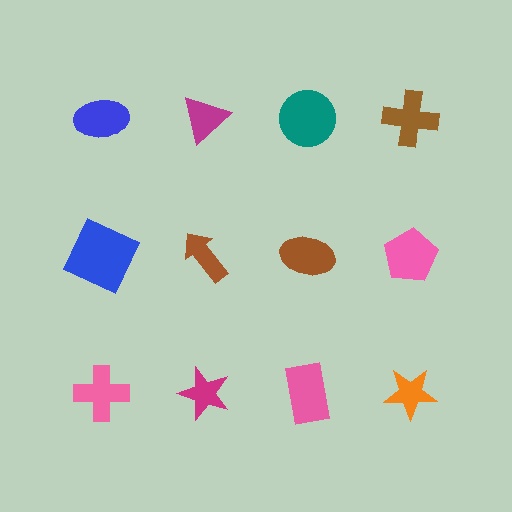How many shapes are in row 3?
4 shapes.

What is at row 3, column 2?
A magenta star.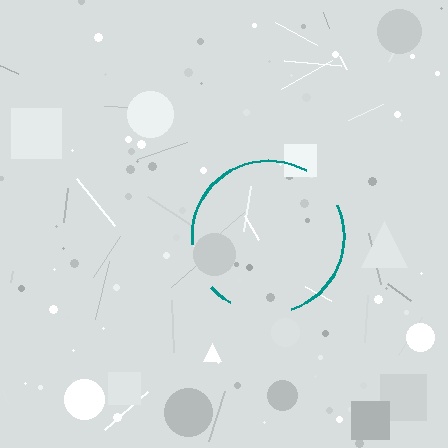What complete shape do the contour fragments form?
The contour fragments form a circle.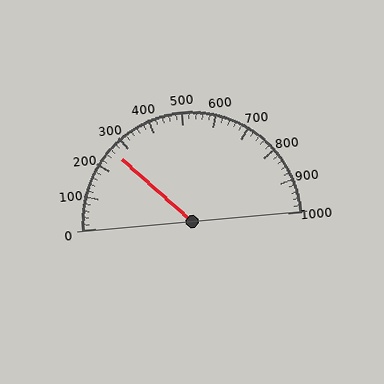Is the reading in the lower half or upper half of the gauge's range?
The reading is in the lower half of the range (0 to 1000).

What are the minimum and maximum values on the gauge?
The gauge ranges from 0 to 1000.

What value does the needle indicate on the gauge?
The needle indicates approximately 260.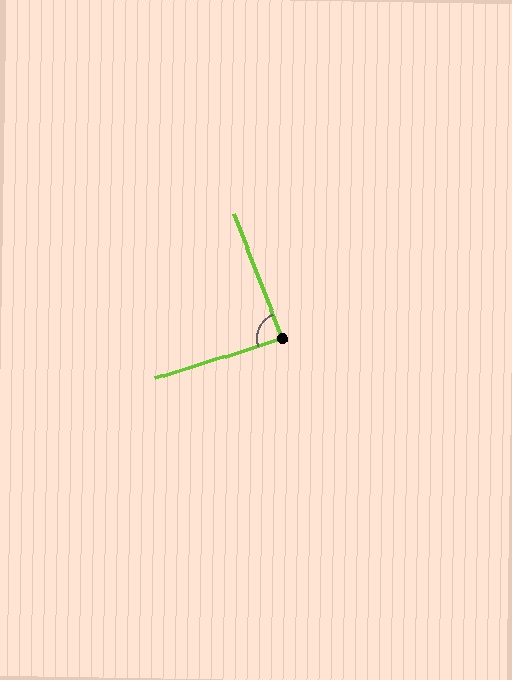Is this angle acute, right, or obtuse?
It is approximately a right angle.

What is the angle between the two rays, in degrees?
Approximately 87 degrees.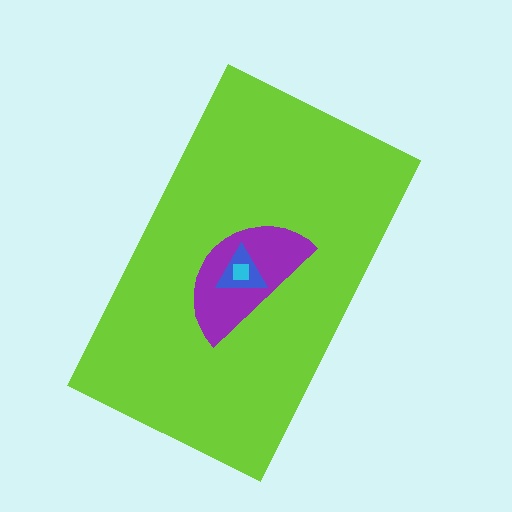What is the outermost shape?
The lime rectangle.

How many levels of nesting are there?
4.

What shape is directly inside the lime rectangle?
The purple semicircle.